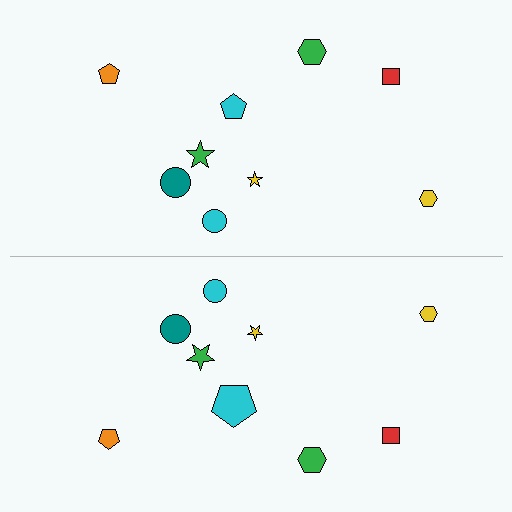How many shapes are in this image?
There are 18 shapes in this image.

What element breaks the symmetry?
The cyan pentagon on the bottom side has a different size than its mirror counterpart.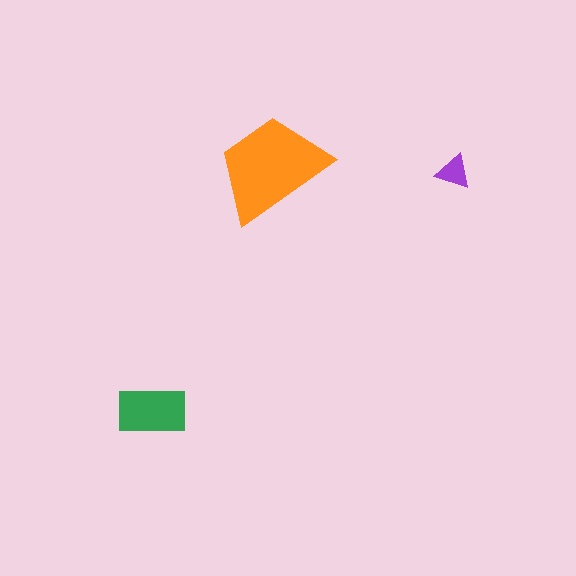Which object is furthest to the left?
The green rectangle is leftmost.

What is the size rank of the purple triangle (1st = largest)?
3rd.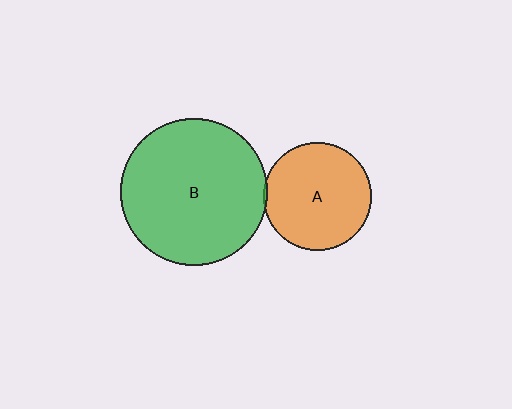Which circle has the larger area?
Circle B (green).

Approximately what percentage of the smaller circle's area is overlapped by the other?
Approximately 5%.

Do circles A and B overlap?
Yes.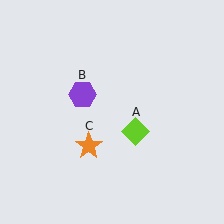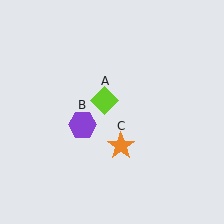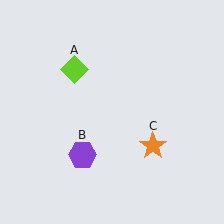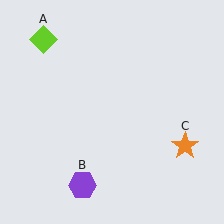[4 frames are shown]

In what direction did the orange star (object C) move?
The orange star (object C) moved right.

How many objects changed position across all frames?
3 objects changed position: lime diamond (object A), purple hexagon (object B), orange star (object C).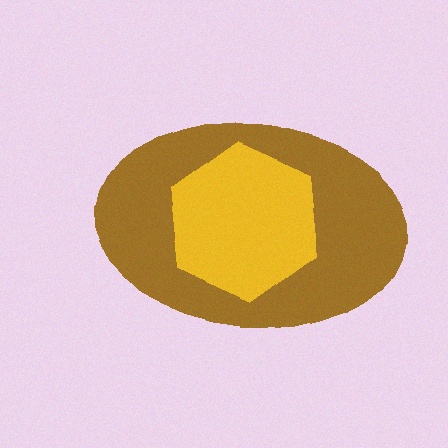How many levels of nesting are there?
2.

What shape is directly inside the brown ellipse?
The yellow hexagon.